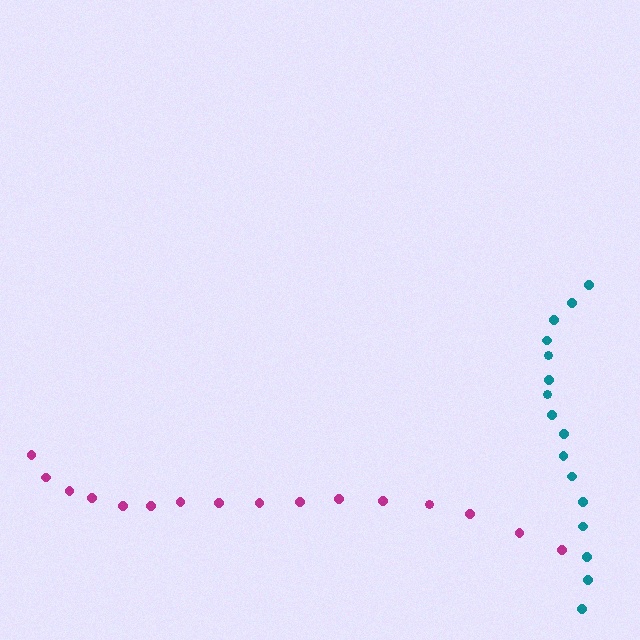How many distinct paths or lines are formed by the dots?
There are 2 distinct paths.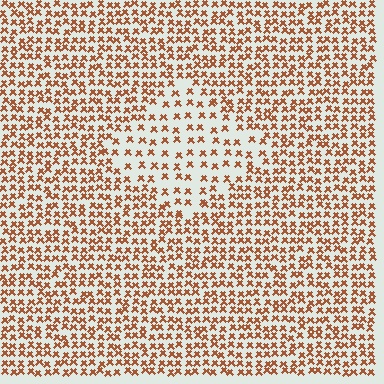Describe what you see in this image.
The image contains small brown elements arranged at two different densities. A diamond-shaped region is visible where the elements are less densely packed than the surrounding area.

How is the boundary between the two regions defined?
The boundary is defined by a change in element density (approximately 2.0x ratio). All elements are the same color, size, and shape.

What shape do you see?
I see a diamond.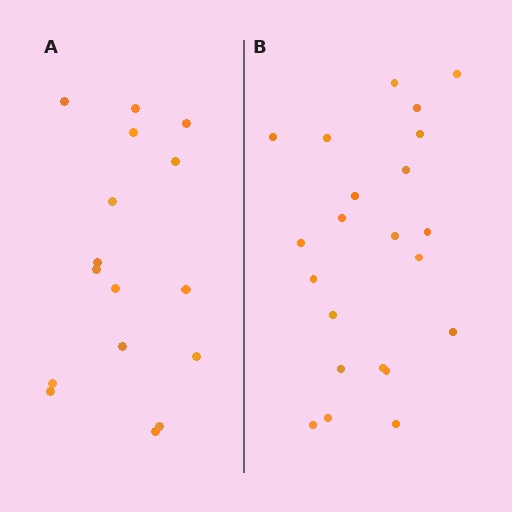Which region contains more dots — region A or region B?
Region B (the right region) has more dots.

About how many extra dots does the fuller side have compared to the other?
Region B has about 6 more dots than region A.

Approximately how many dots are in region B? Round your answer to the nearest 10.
About 20 dots. (The exact count is 22, which rounds to 20.)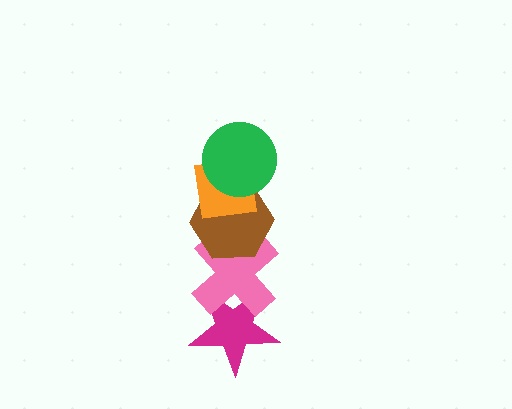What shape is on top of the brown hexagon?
The orange square is on top of the brown hexagon.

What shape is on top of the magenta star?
The pink cross is on top of the magenta star.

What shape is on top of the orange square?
The green circle is on top of the orange square.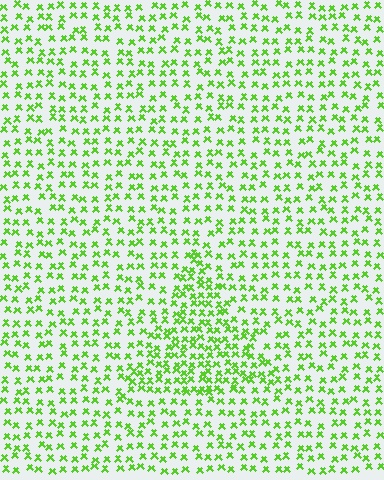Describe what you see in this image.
The image contains small lime elements arranged at two different densities. A triangle-shaped region is visible where the elements are more densely packed than the surrounding area.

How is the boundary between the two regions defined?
The boundary is defined by a change in element density (approximately 1.7x ratio). All elements are the same color, size, and shape.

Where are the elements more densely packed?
The elements are more densely packed inside the triangle boundary.